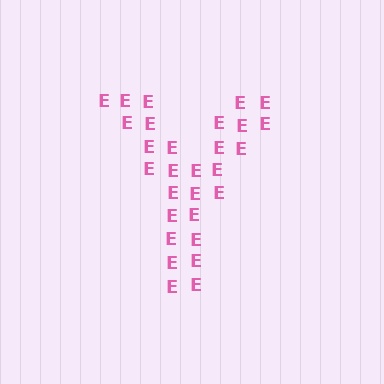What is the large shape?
The large shape is the letter Y.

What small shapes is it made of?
It is made of small letter E's.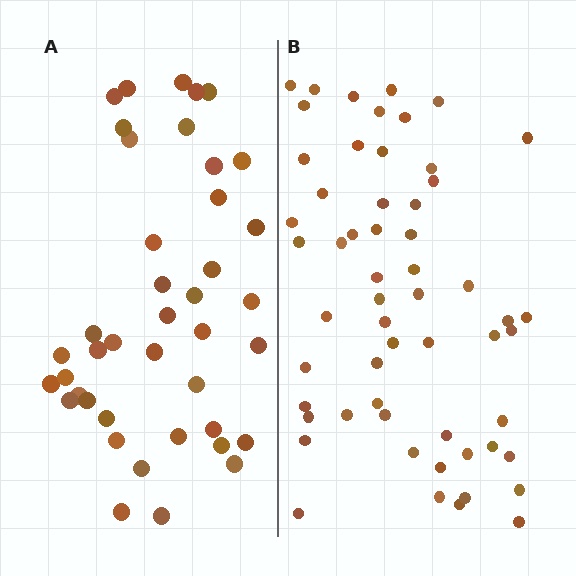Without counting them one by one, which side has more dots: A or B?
Region B (the right region) has more dots.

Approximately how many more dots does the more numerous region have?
Region B has approximately 15 more dots than region A.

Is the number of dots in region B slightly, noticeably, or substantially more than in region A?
Region B has noticeably more, but not dramatically so. The ratio is roughly 1.4 to 1.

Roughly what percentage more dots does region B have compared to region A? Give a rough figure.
About 40% more.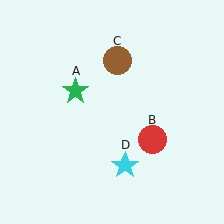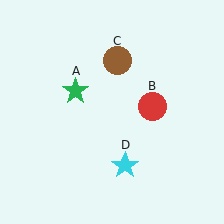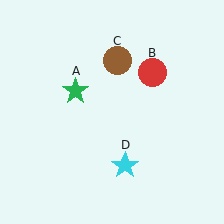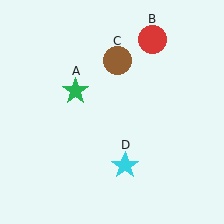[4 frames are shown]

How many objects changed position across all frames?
1 object changed position: red circle (object B).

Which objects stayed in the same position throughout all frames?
Green star (object A) and brown circle (object C) and cyan star (object D) remained stationary.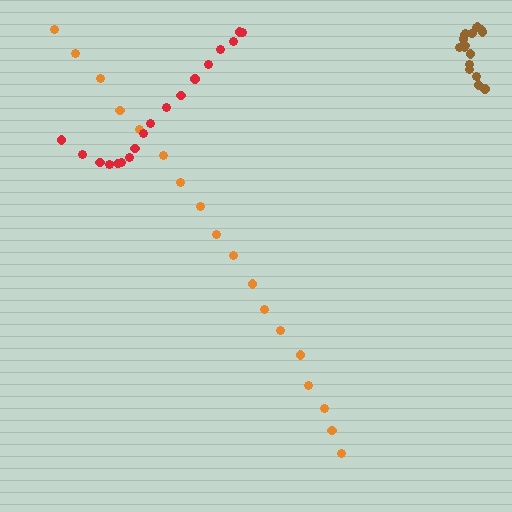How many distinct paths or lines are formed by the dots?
There are 3 distinct paths.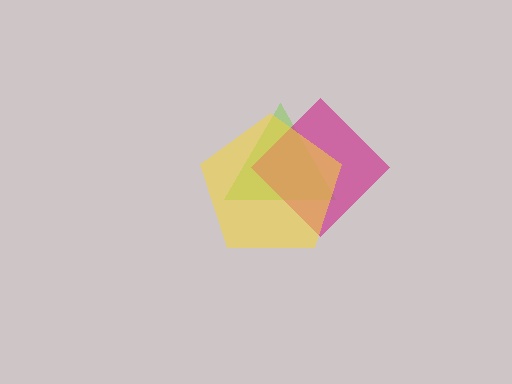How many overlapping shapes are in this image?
There are 3 overlapping shapes in the image.